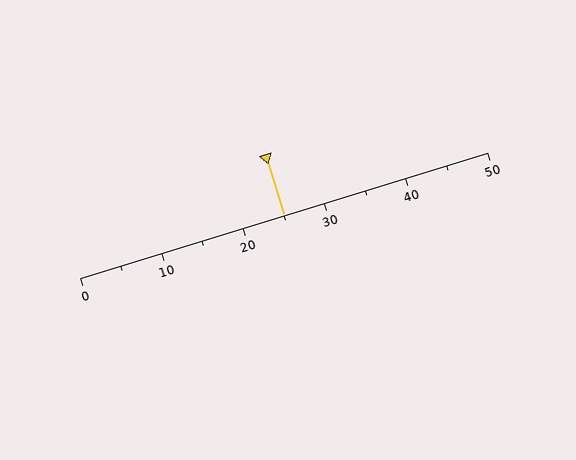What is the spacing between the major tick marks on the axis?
The major ticks are spaced 10 apart.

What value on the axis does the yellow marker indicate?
The marker indicates approximately 25.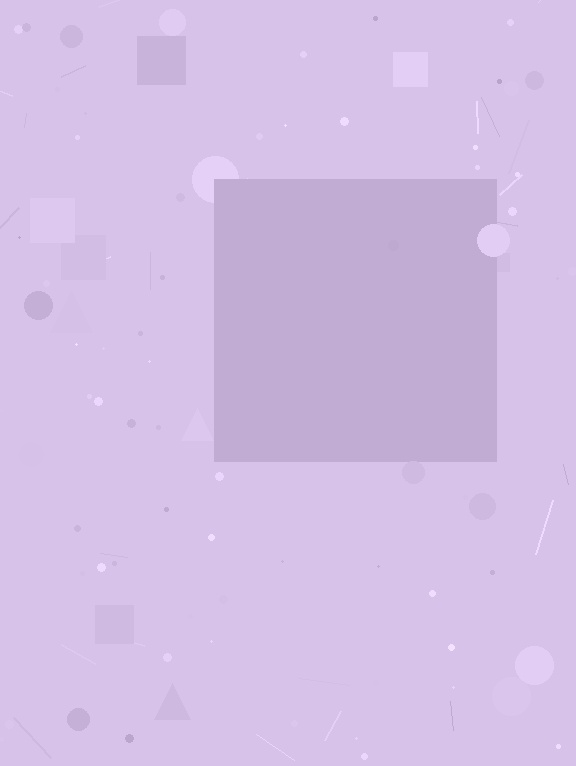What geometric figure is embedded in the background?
A square is embedded in the background.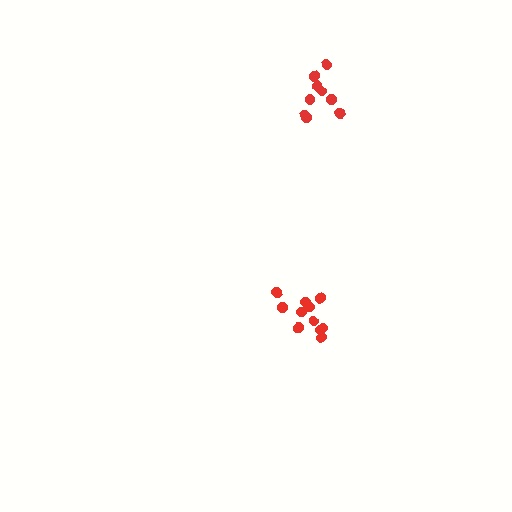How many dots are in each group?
Group 1: 11 dots, Group 2: 9 dots (20 total).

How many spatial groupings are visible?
There are 2 spatial groupings.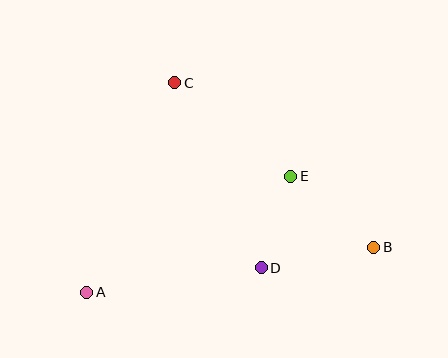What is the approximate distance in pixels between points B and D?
The distance between B and D is approximately 114 pixels.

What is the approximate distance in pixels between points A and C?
The distance between A and C is approximately 227 pixels.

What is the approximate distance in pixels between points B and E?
The distance between B and E is approximately 109 pixels.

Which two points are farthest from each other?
Points A and B are farthest from each other.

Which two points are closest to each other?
Points D and E are closest to each other.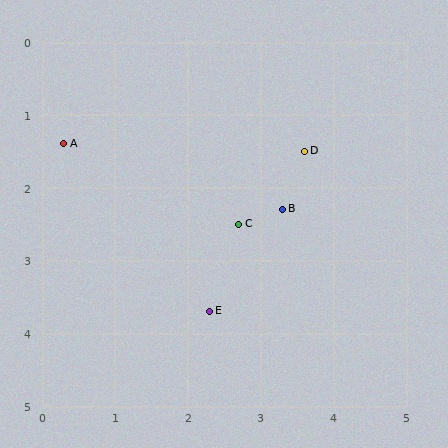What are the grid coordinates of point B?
Point B is at approximately (3.3, 2.3).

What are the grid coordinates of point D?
Point D is at approximately (3.6, 1.5).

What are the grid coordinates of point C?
Point C is at approximately (2.7, 2.5).